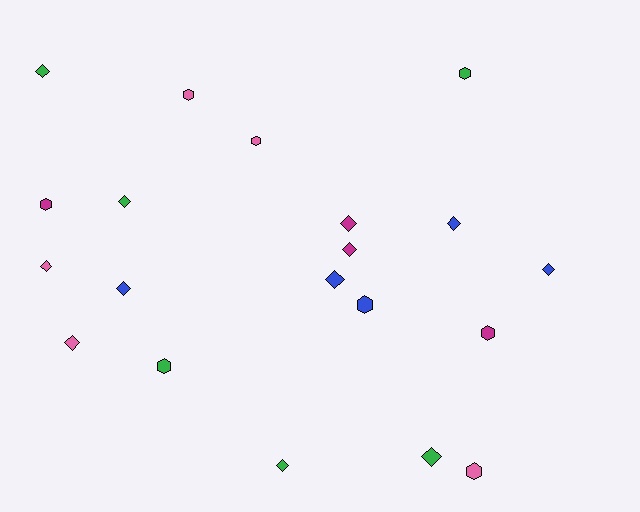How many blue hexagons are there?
There is 1 blue hexagon.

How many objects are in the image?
There are 20 objects.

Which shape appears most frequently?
Diamond, with 12 objects.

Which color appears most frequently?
Green, with 6 objects.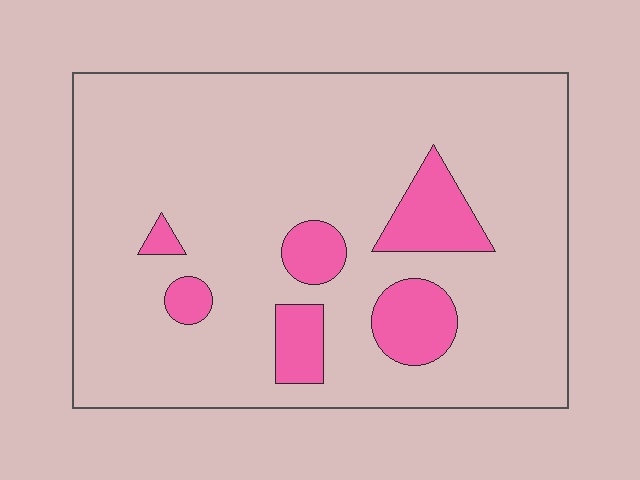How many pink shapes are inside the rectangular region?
6.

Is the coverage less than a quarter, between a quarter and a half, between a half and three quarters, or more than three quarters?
Less than a quarter.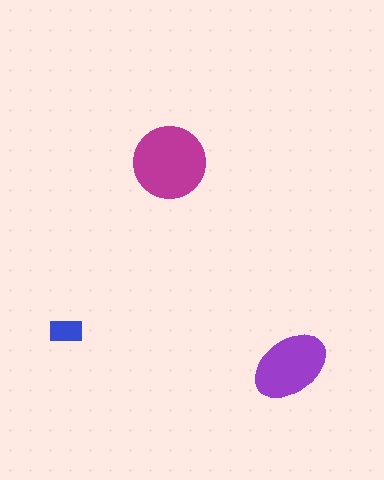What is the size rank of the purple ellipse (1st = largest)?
2nd.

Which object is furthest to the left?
The blue rectangle is leftmost.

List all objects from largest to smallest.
The magenta circle, the purple ellipse, the blue rectangle.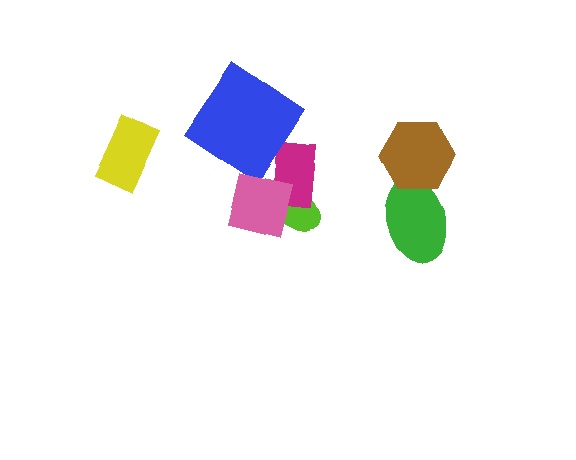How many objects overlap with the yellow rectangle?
0 objects overlap with the yellow rectangle.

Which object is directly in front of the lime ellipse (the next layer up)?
The magenta rectangle is directly in front of the lime ellipse.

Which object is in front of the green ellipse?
The brown hexagon is in front of the green ellipse.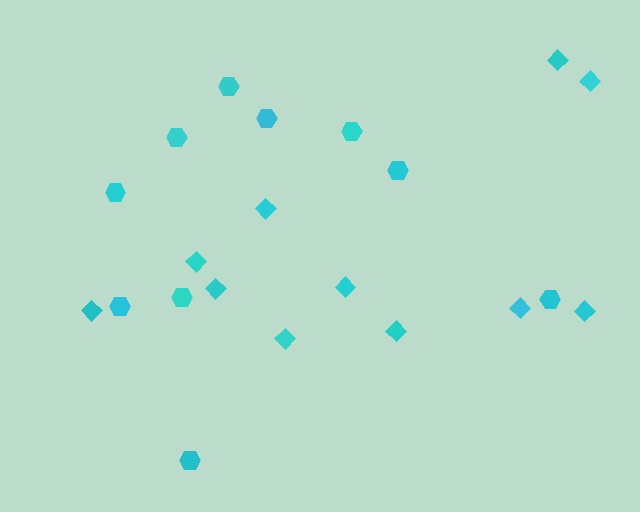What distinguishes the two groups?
There are 2 groups: one group of hexagons (10) and one group of diamonds (11).